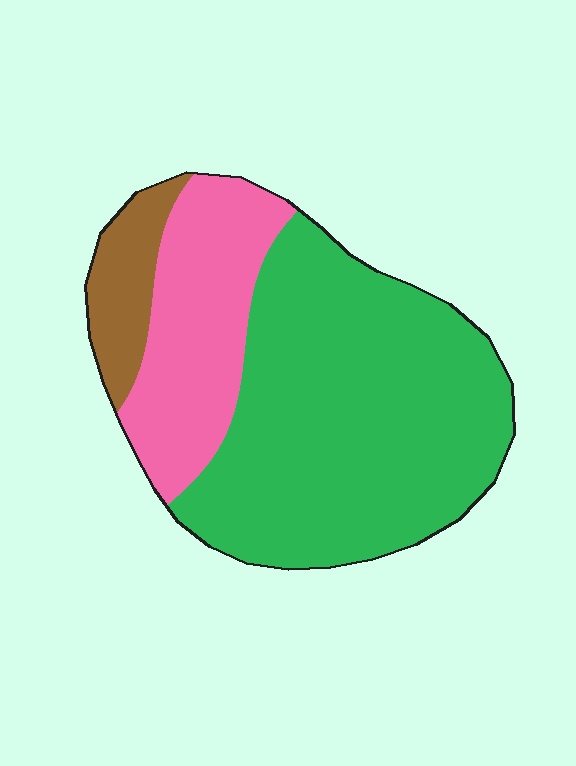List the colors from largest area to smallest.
From largest to smallest: green, pink, brown.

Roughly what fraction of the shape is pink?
Pink takes up about one quarter (1/4) of the shape.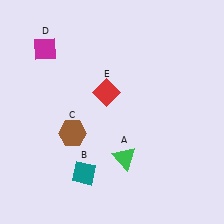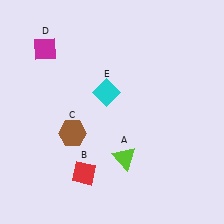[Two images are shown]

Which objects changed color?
A changed from green to lime. B changed from teal to red. E changed from red to cyan.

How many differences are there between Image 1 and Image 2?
There are 3 differences between the two images.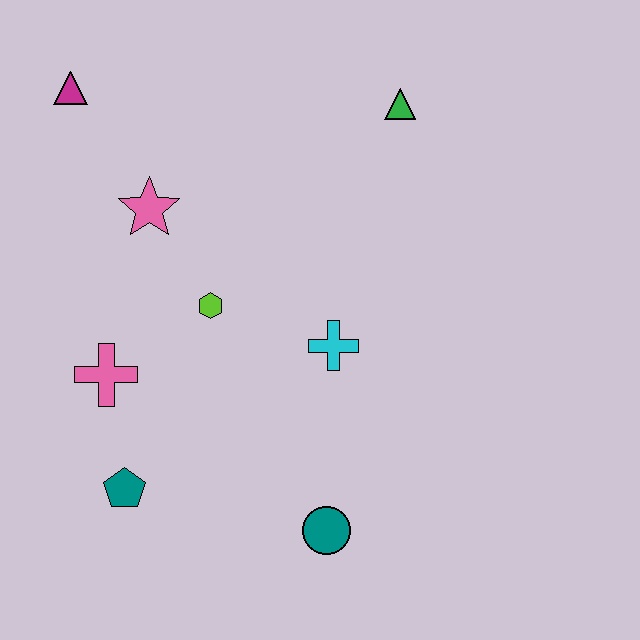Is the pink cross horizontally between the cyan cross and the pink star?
No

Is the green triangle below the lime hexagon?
No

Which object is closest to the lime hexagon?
The pink star is closest to the lime hexagon.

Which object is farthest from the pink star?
The teal circle is farthest from the pink star.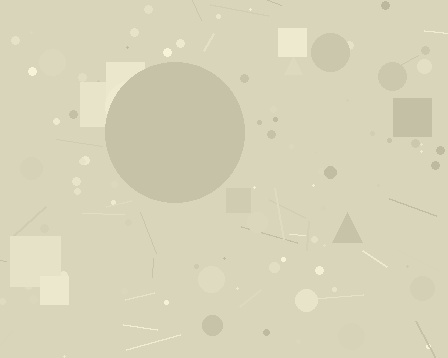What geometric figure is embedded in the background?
A circle is embedded in the background.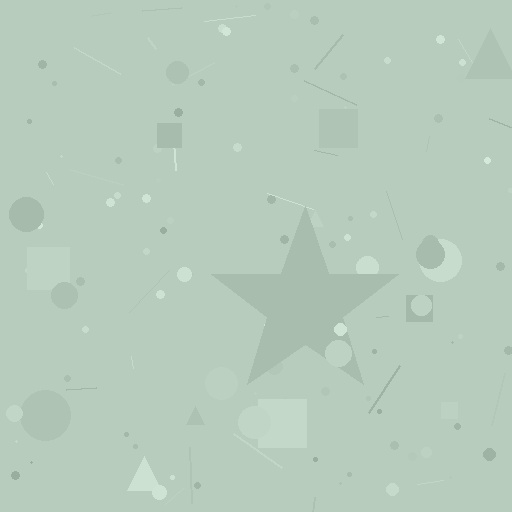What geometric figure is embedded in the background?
A star is embedded in the background.